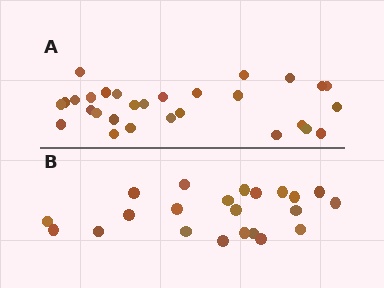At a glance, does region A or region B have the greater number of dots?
Region A (the top region) has more dots.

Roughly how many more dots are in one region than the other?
Region A has roughly 8 or so more dots than region B.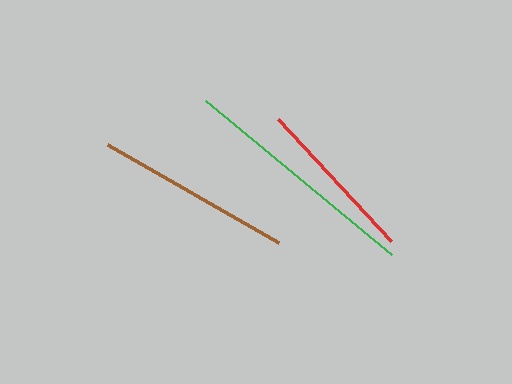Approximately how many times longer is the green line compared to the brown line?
The green line is approximately 1.2 times the length of the brown line.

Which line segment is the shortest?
The red line is the shortest at approximately 166 pixels.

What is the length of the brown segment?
The brown segment is approximately 198 pixels long.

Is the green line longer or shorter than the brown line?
The green line is longer than the brown line.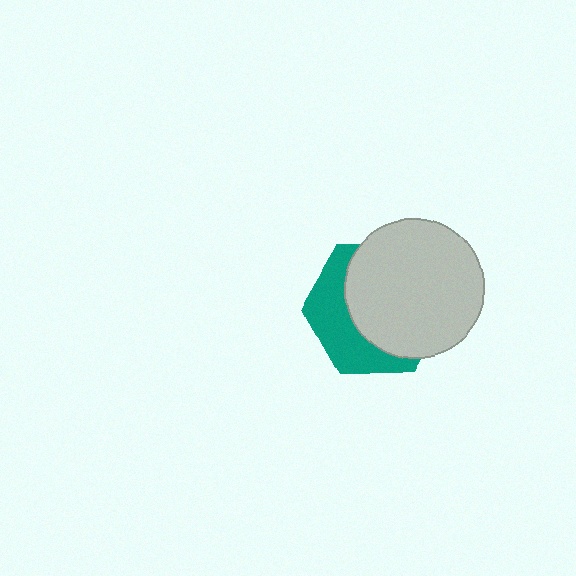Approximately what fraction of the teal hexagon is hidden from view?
Roughly 62% of the teal hexagon is hidden behind the light gray circle.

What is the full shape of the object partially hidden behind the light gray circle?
The partially hidden object is a teal hexagon.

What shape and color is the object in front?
The object in front is a light gray circle.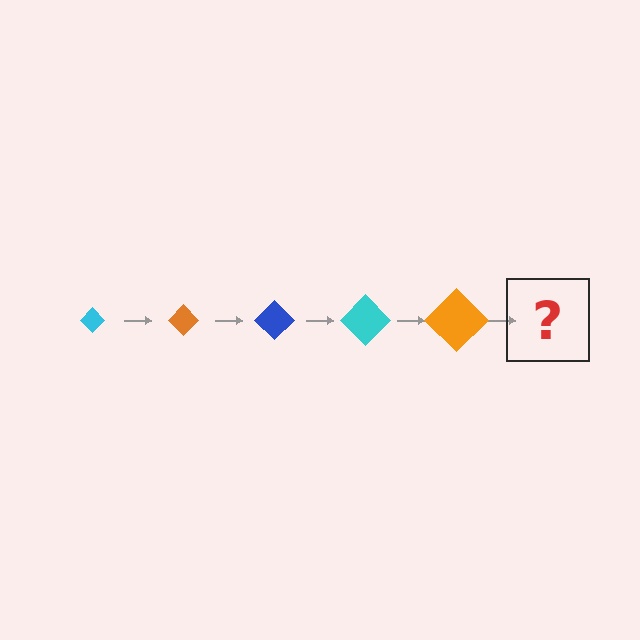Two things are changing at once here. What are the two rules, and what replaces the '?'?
The two rules are that the diamond grows larger each step and the color cycles through cyan, orange, and blue. The '?' should be a blue diamond, larger than the previous one.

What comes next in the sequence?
The next element should be a blue diamond, larger than the previous one.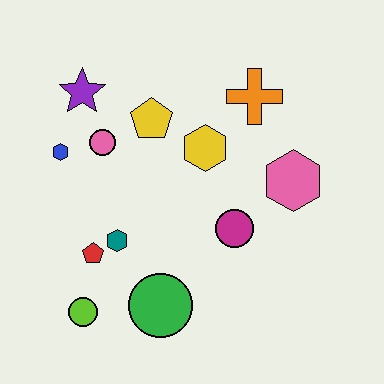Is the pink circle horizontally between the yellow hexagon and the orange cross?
No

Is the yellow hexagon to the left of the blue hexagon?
No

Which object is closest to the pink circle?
The blue hexagon is closest to the pink circle.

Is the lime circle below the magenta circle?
Yes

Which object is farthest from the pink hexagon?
The lime circle is farthest from the pink hexagon.